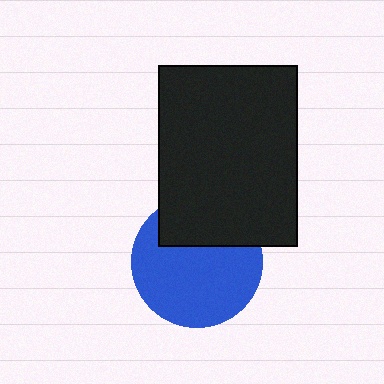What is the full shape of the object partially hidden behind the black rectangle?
The partially hidden object is a blue circle.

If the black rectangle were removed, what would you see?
You would see the complete blue circle.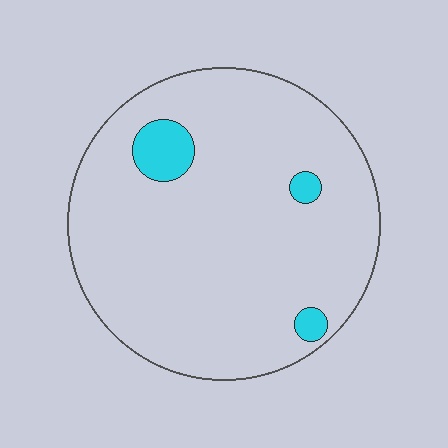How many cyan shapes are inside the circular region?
3.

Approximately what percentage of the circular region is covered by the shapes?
Approximately 5%.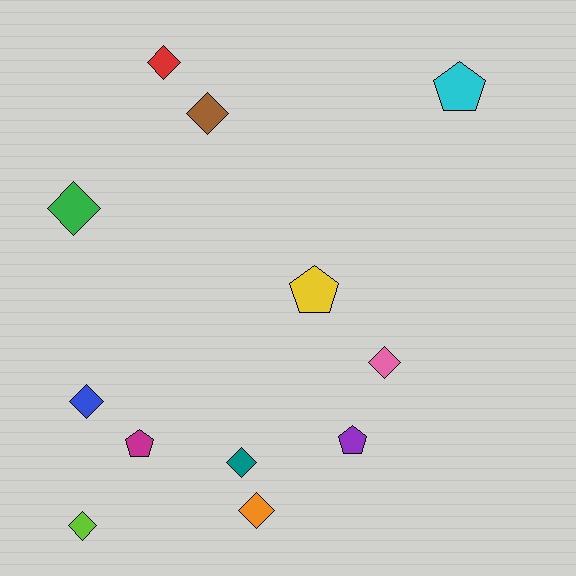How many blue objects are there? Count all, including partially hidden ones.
There is 1 blue object.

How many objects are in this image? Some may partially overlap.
There are 12 objects.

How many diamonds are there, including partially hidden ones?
There are 8 diamonds.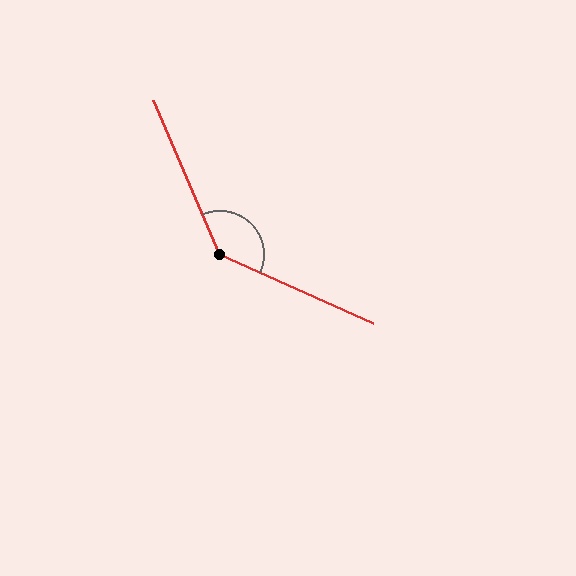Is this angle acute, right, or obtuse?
It is obtuse.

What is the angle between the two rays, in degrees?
Approximately 138 degrees.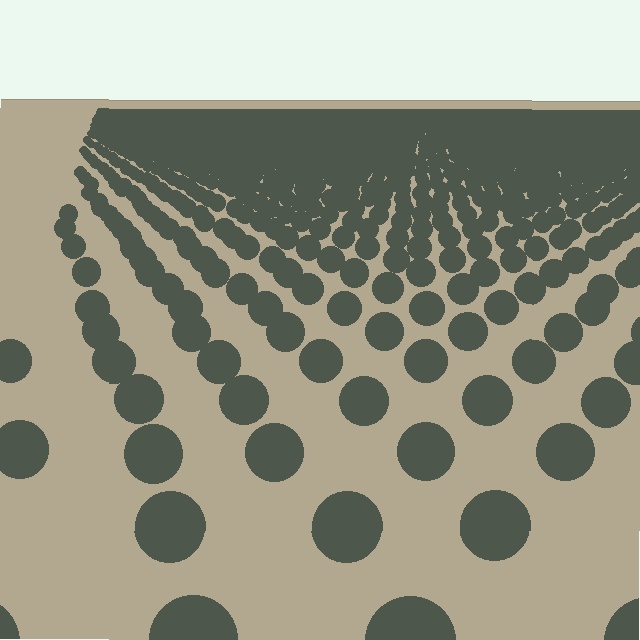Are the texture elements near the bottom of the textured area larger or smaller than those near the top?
Larger. Near the bottom, elements are closer to the viewer and appear at a bigger on-screen size.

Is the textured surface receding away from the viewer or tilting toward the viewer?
The surface is receding away from the viewer. Texture elements get smaller and denser toward the top.